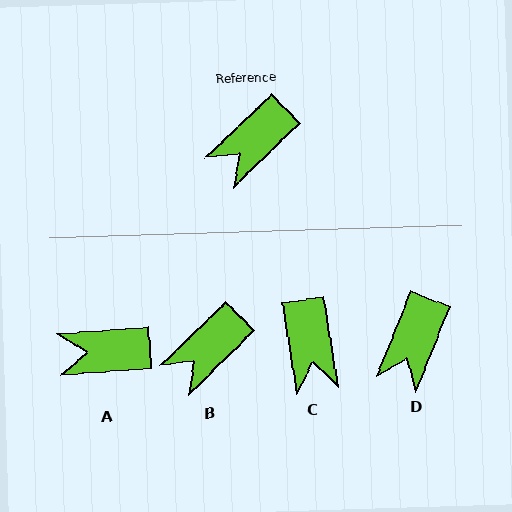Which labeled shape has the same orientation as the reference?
B.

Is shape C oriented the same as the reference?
No, it is off by about 55 degrees.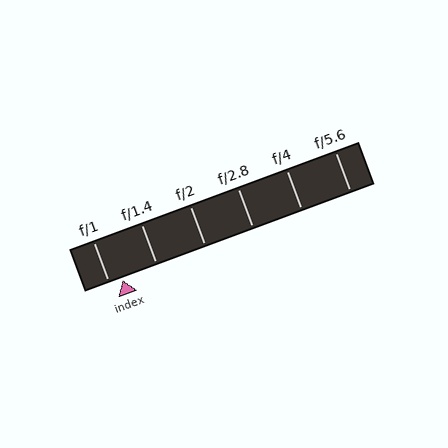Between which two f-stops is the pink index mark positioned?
The index mark is between f/1 and f/1.4.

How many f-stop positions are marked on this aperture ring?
There are 6 f-stop positions marked.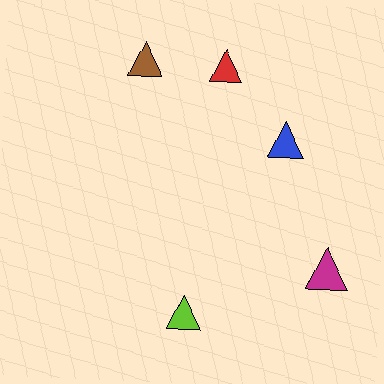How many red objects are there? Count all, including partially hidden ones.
There is 1 red object.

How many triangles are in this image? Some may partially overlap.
There are 5 triangles.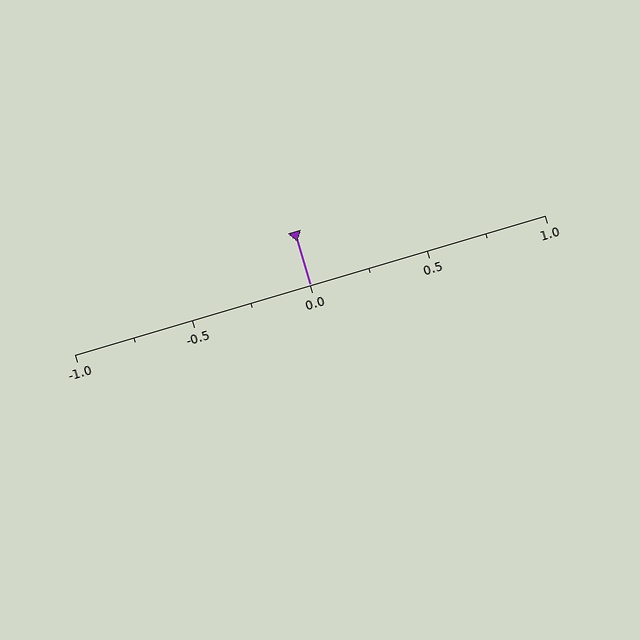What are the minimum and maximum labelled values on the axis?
The axis runs from -1.0 to 1.0.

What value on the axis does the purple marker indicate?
The marker indicates approximately 0.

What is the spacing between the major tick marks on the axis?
The major ticks are spaced 0.5 apart.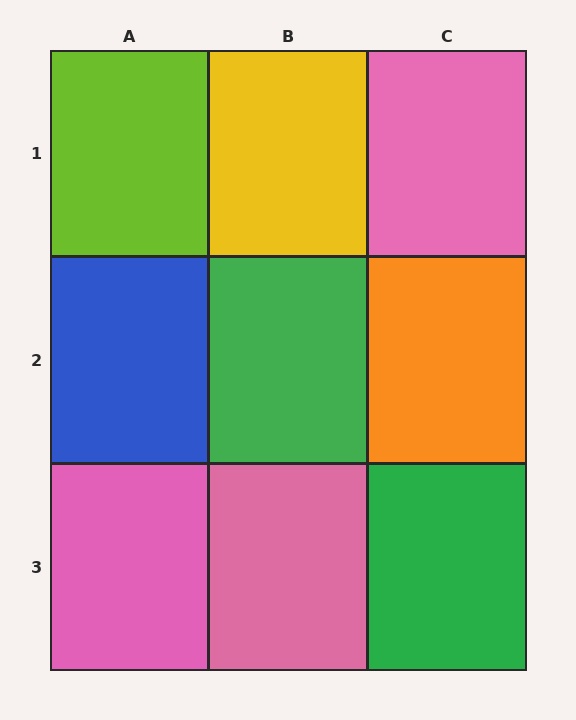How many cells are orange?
1 cell is orange.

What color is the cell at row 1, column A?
Lime.